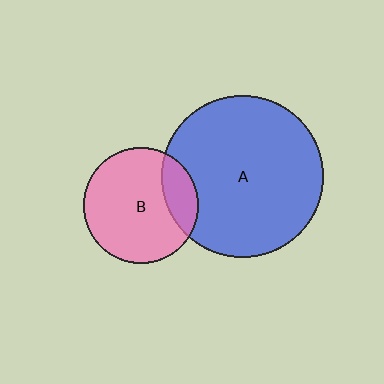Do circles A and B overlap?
Yes.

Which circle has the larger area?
Circle A (blue).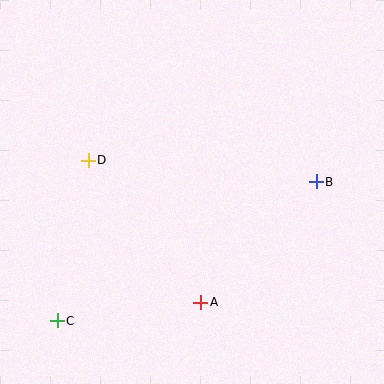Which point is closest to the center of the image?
Point D at (88, 160) is closest to the center.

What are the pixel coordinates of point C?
Point C is at (57, 321).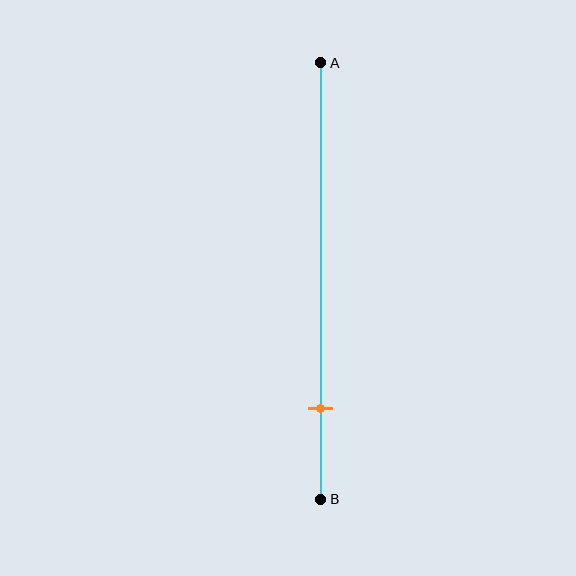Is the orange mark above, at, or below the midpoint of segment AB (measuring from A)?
The orange mark is below the midpoint of segment AB.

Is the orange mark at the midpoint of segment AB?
No, the mark is at about 80% from A, not at the 50% midpoint.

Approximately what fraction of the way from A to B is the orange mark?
The orange mark is approximately 80% of the way from A to B.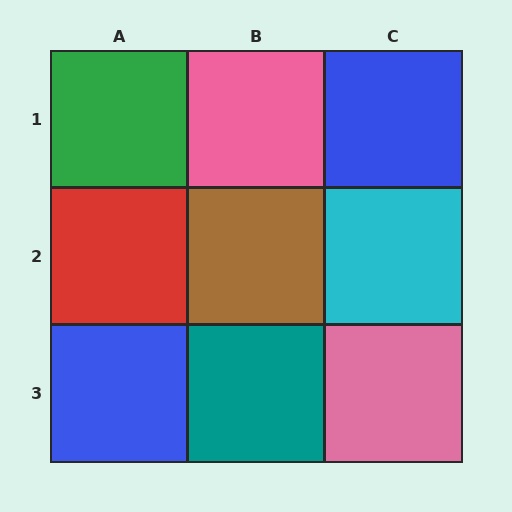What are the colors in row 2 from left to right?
Red, brown, cyan.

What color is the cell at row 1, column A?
Green.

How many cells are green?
1 cell is green.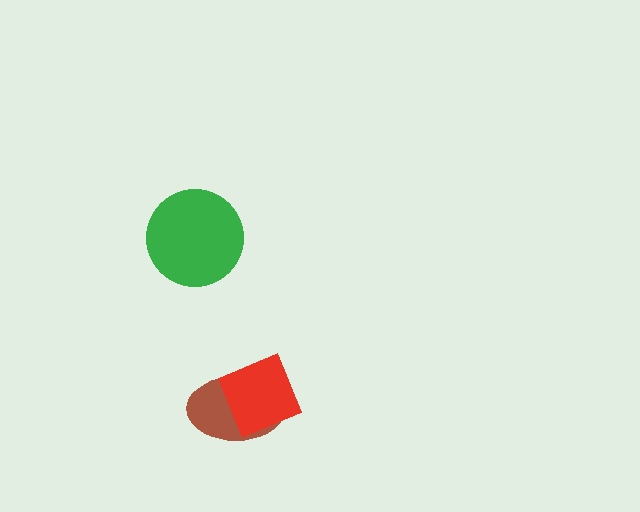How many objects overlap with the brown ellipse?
1 object overlaps with the brown ellipse.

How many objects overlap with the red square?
1 object overlaps with the red square.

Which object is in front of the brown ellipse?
The red square is in front of the brown ellipse.